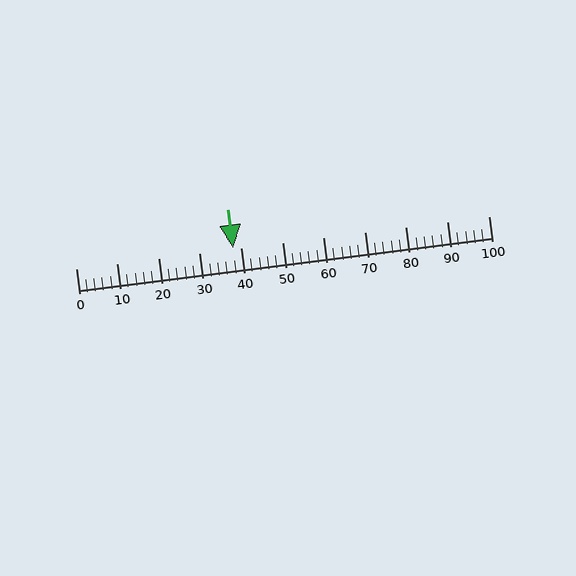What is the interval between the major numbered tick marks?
The major tick marks are spaced 10 units apart.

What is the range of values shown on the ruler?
The ruler shows values from 0 to 100.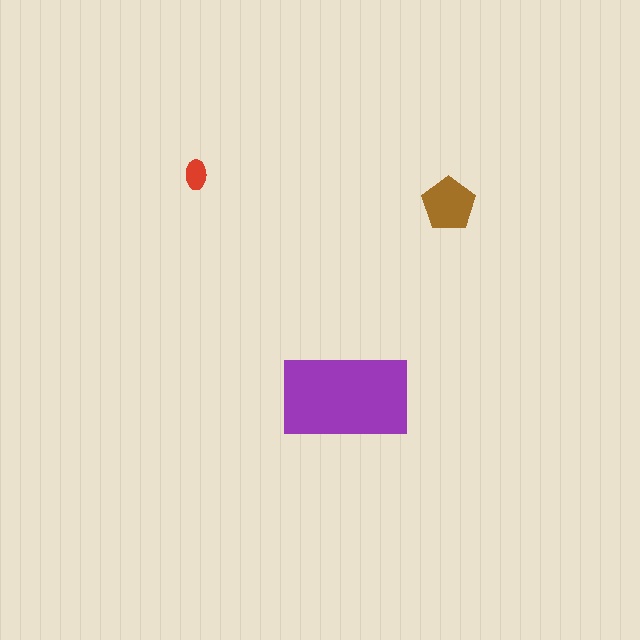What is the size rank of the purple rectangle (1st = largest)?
1st.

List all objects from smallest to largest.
The red ellipse, the brown pentagon, the purple rectangle.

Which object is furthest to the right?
The brown pentagon is rightmost.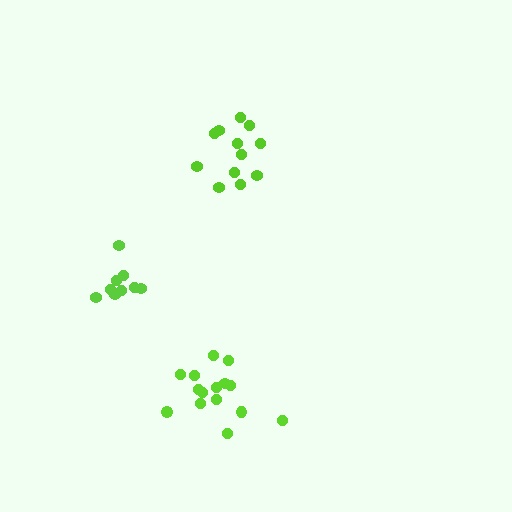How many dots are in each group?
Group 1: 9 dots, Group 2: 12 dots, Group 3: 15 dots (36 total).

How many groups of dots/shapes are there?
There are 3 groups.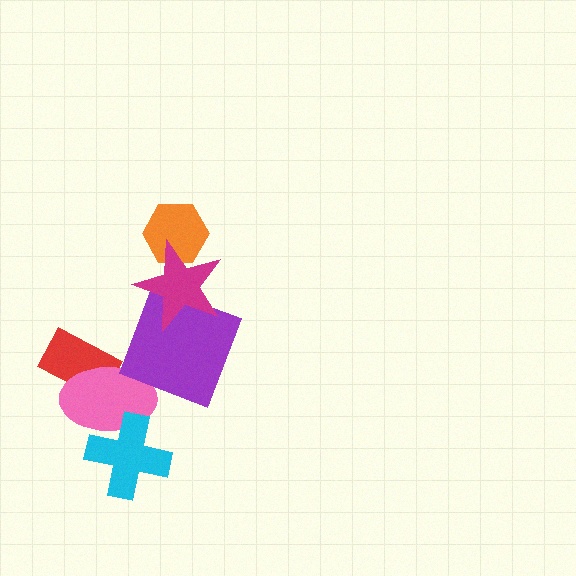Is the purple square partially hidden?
Yes, it is partially covered by another shape.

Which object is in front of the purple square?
The magenta star is in front of the purple square.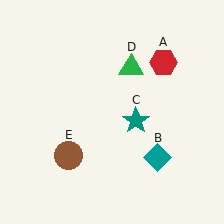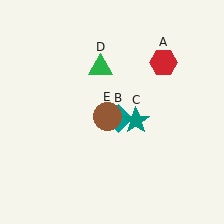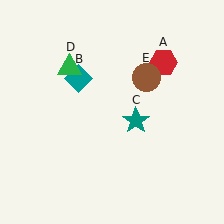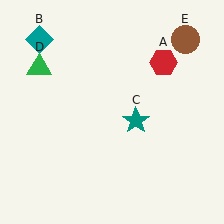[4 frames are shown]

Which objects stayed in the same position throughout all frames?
Red hexagon (object A) and teal star (object C) remained stationary.